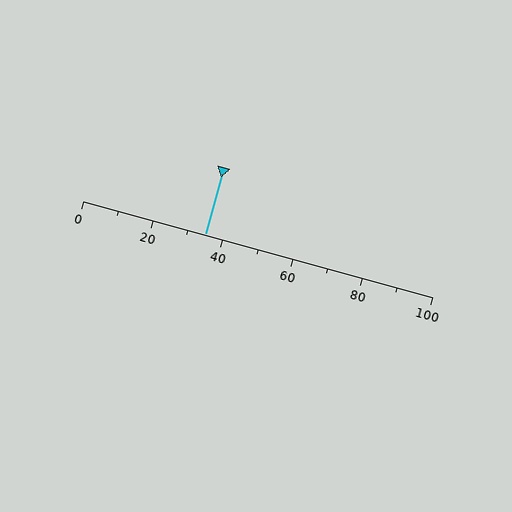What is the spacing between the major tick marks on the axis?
The major ticks are spaced 20 apart.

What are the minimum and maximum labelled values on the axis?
The axis runs from 0 to 100.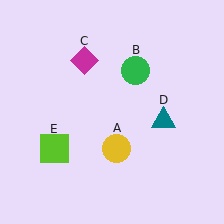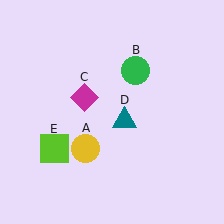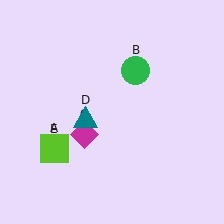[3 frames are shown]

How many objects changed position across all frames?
3 objects changed position: yellow circle (object A), magenta diamond (object C), teal triangle (object D).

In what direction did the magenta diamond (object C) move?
The magenta diamond (object C) moved down.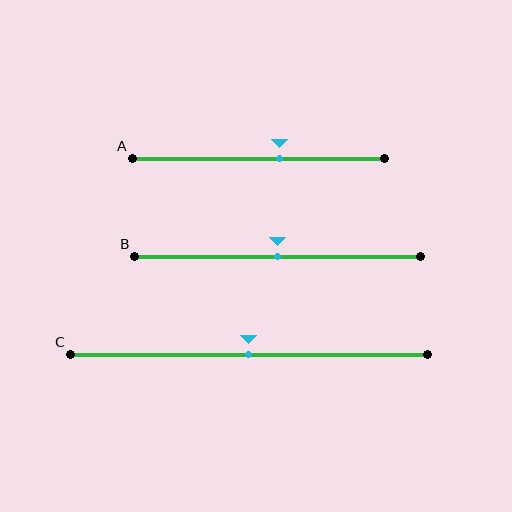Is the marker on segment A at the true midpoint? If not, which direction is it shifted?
No, the marker on segment A is shifted to the right by about 8% of the segment length.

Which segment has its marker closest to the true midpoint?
Segment B has its marker closest to the true midpoint.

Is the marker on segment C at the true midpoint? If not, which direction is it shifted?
Yes, the marker on segment C is at the true midpoint.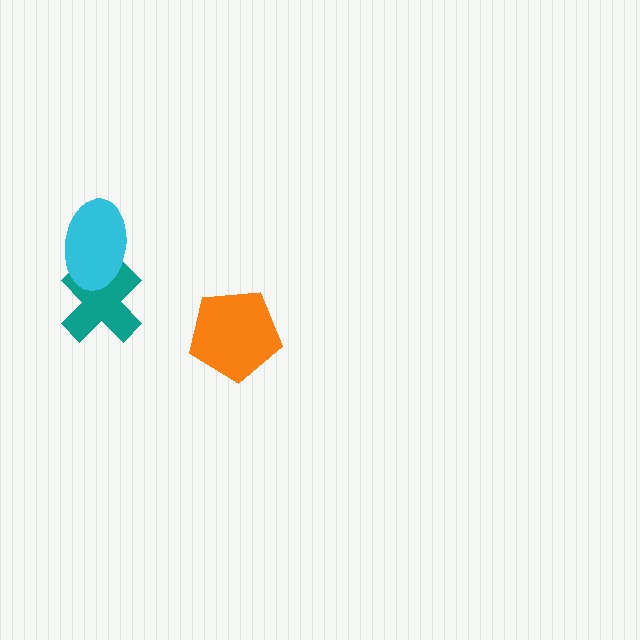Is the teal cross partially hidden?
Yes, it is partially covered by another shape.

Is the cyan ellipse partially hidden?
No, no other shape covers it.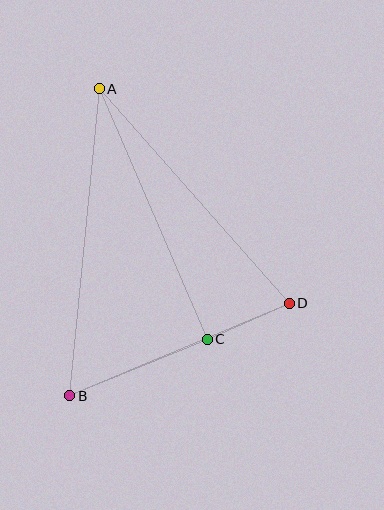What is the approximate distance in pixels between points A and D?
The distance between A and D is approximately 287 pixels.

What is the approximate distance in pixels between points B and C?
The distance between B and C is approximately 149 pixels.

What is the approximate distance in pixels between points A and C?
The distance between A and C is approximately 273 pixels.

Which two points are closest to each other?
Points C and D are closest to each other.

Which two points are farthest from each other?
Points A and B are farthest from each other.